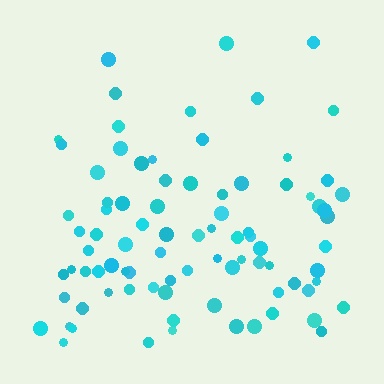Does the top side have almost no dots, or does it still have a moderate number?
Still a moderate number, just noticeably fewer than the bottom.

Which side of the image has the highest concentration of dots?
The bottom.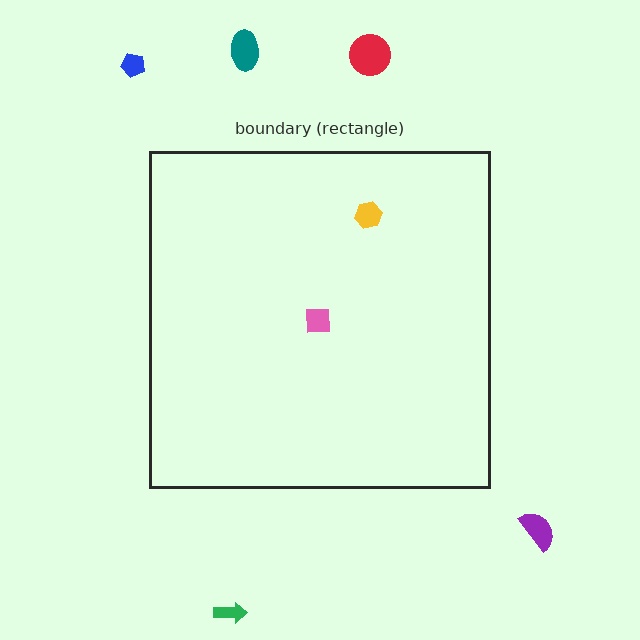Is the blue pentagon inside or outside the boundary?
Outside.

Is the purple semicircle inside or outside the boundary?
Outside.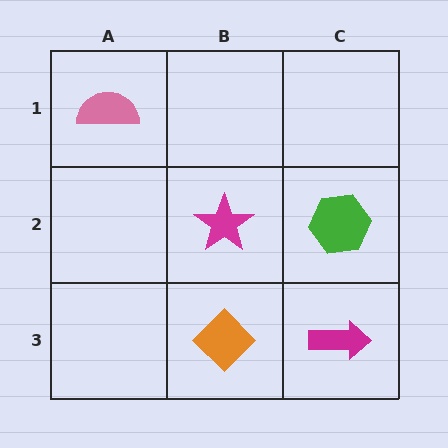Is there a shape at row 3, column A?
No, that cell is empty.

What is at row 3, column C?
A magenta arrow.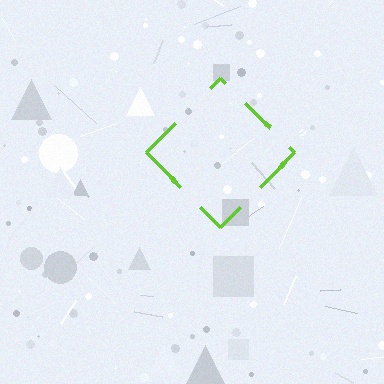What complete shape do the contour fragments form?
The contour fragments form a diamond.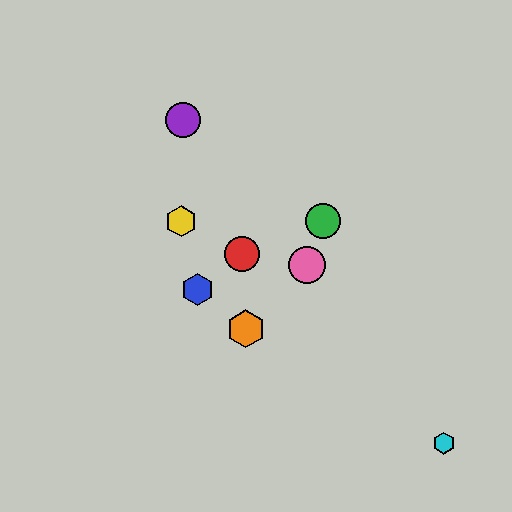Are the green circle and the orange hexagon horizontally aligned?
No, the green circle is at y≈221 and the orange hexagon is at y≈329.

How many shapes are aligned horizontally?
2 shapes (the green circle, the yellow hexagon) are aligned horizontally.